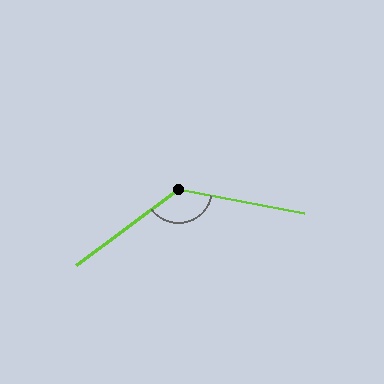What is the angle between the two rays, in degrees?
Approximately 133 degrees.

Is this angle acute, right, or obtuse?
It is obtuse.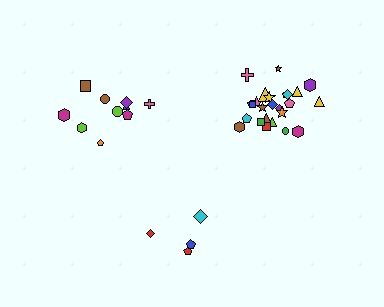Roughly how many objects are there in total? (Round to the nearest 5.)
Roughly 40 objects in total.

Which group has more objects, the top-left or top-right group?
The top-right group.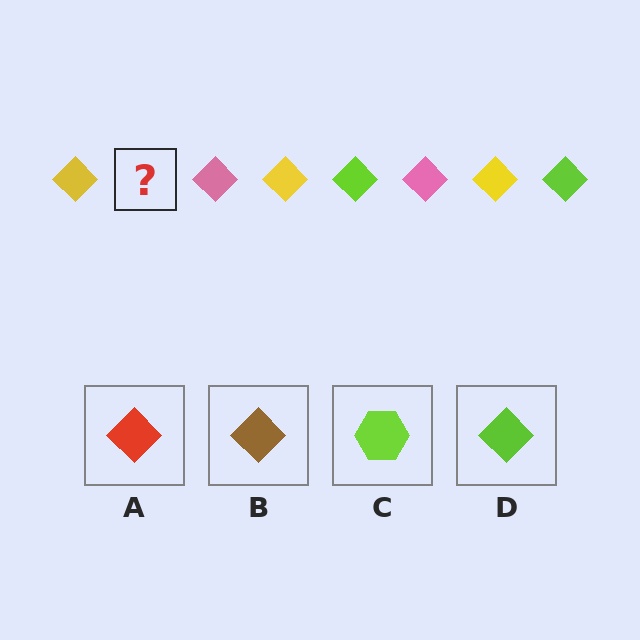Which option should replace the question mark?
Option D.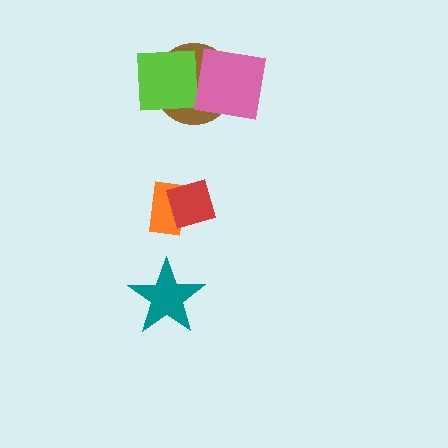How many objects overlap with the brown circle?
2 objects overlap with the brown circle.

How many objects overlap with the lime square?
2 objects overlap with the lime square.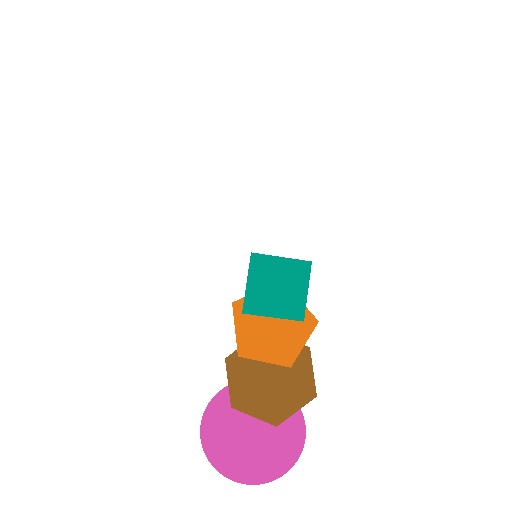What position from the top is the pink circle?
The pink circle is 4th from the top.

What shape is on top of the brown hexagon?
The orange pentagon is on top of the brown hexagon.